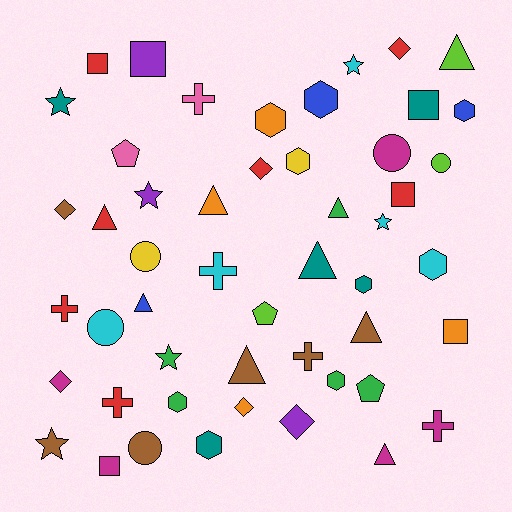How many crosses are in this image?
There are 6 crosses.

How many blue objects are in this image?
There are 3 blue objects.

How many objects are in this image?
There are 50 objects.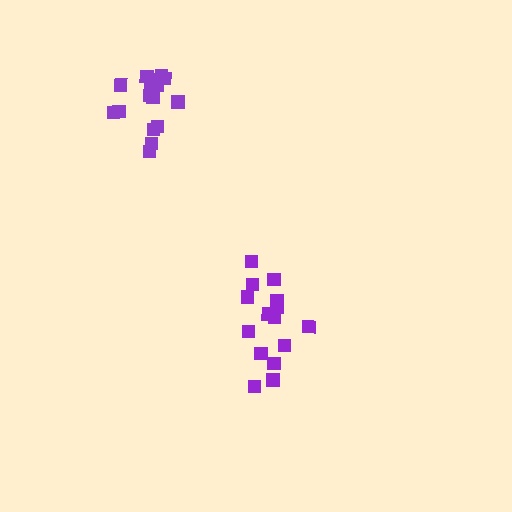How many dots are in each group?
Group 1: 16 dots, Group 2: 16 dots (32 total).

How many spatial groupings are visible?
There are 2 spatial groupings.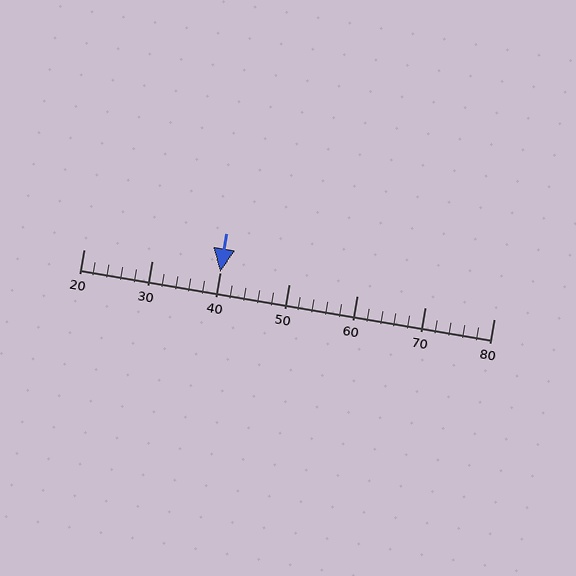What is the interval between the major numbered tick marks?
The major tick marks are spaced 10 units apart.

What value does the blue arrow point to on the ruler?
The blue arrow points to approximately 40.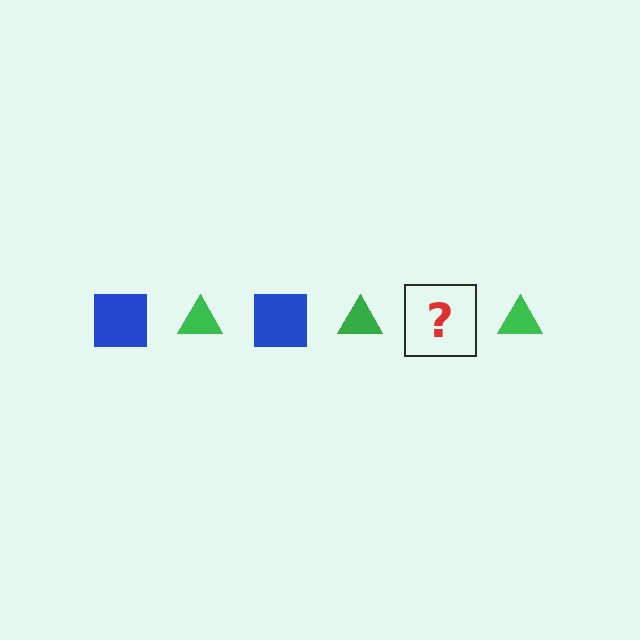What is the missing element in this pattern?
The missing element is a blue square.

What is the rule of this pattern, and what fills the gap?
The rule is that the pattern alternates between blue square and green triangle. The gap should be filled with a blue square.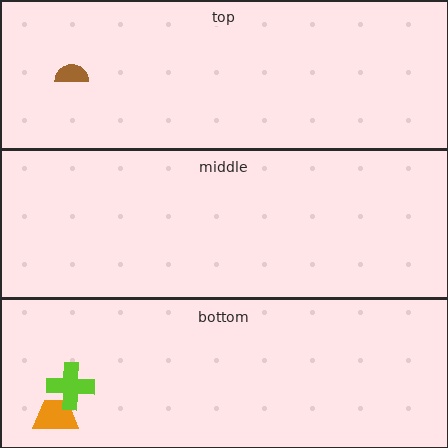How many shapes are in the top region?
1.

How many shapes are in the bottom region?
2.